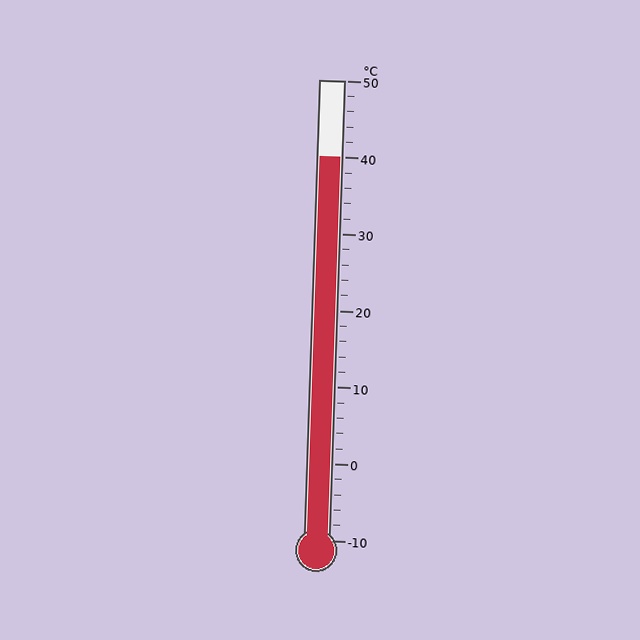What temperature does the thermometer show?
The thermometer shows approximately 40°C.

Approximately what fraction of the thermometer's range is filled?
The thermometer is filled to approximately 85% of its range.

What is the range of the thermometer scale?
The thermometer scale ranges from -10°C to 50°C.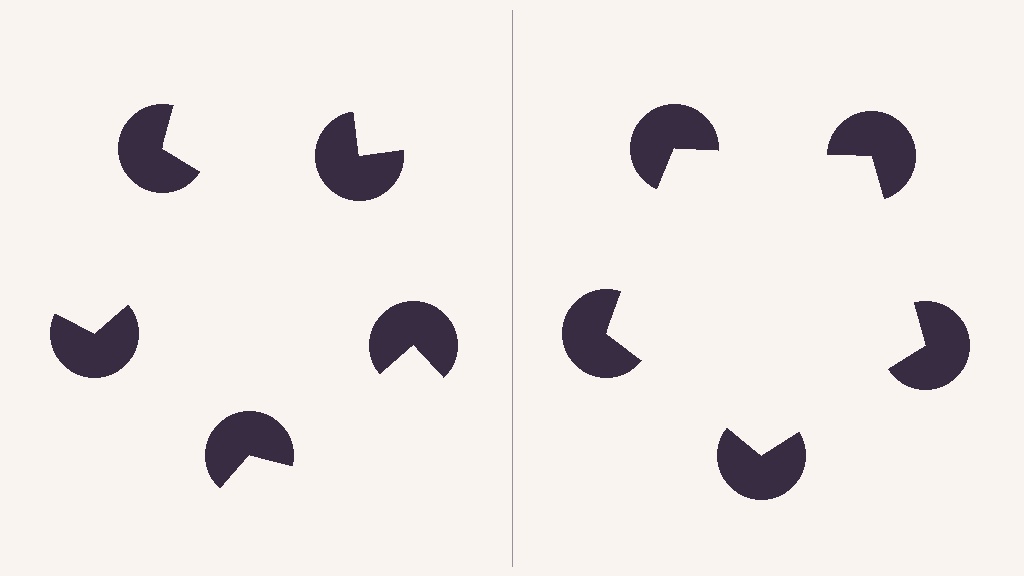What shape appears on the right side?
An illusory pentagon.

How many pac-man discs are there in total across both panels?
10 — 5 on each side.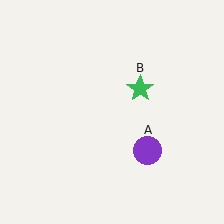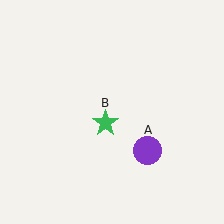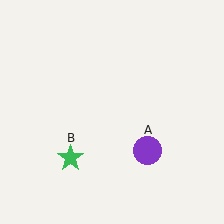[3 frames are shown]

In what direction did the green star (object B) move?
The green star (object B) moved down and to the left.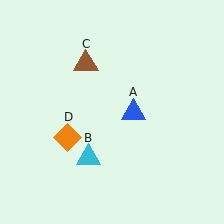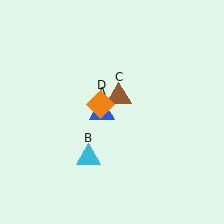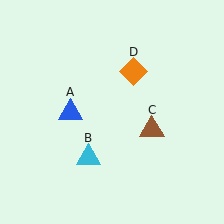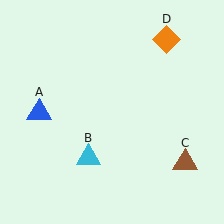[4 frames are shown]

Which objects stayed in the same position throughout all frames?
Cyan triangle (object B) remained stationary.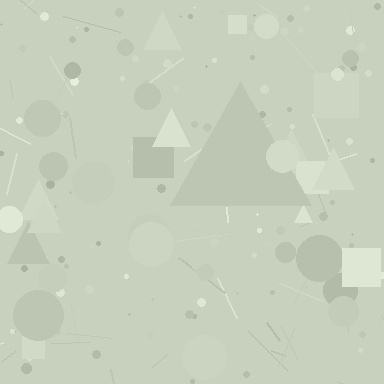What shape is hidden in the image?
A triangle is hidden in the image.